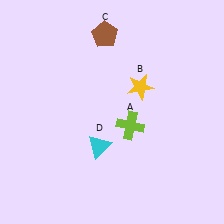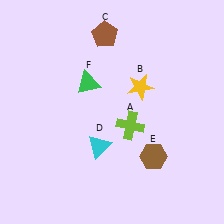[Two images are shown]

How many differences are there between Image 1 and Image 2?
There are 2 differences between the two images.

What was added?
A brown hexagon (E), a green triangle (F) were added in Image 2.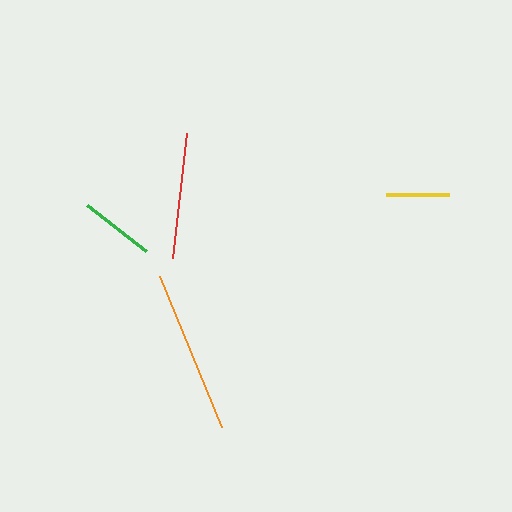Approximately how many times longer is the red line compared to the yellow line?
The red line is approximately 2.0 times the length of the yellow line.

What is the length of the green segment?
The green segment is approximately 75 pixels long.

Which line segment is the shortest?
The yellow line is the shortest at approximately 64 pixels.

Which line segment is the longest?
The orange line is the longest at approximately 164 pixels.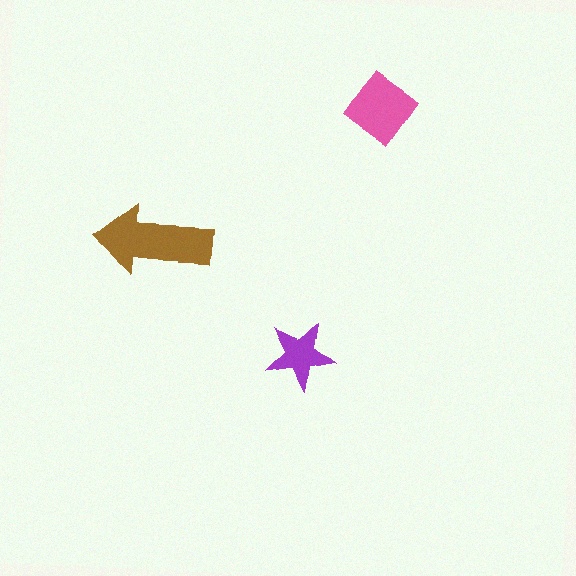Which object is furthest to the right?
The pink diamond is rightmost.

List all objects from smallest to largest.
The purple star, the pink diamond, the brown arrow.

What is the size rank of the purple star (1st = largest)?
3rd.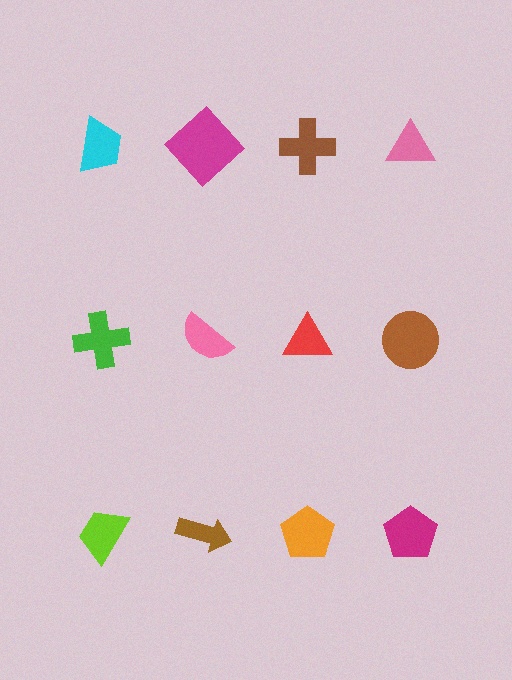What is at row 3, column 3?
An orange pentagon.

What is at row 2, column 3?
A red triangle.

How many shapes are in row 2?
4 shapes.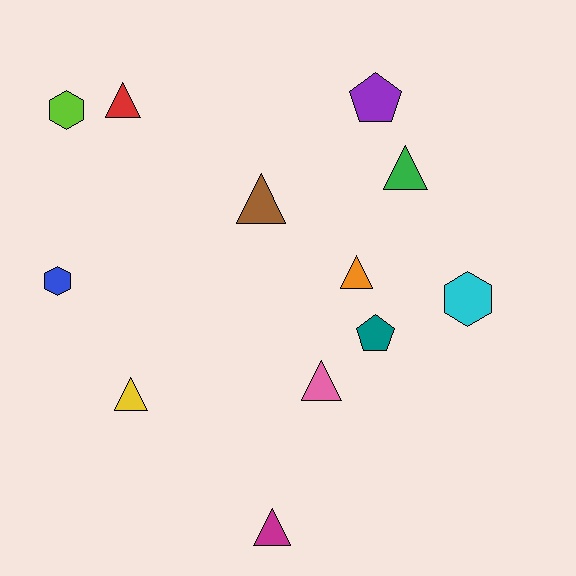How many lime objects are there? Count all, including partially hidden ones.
There is 1 lime object.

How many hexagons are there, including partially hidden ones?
There are 3 hexagons.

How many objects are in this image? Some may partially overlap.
There are 12 objects.